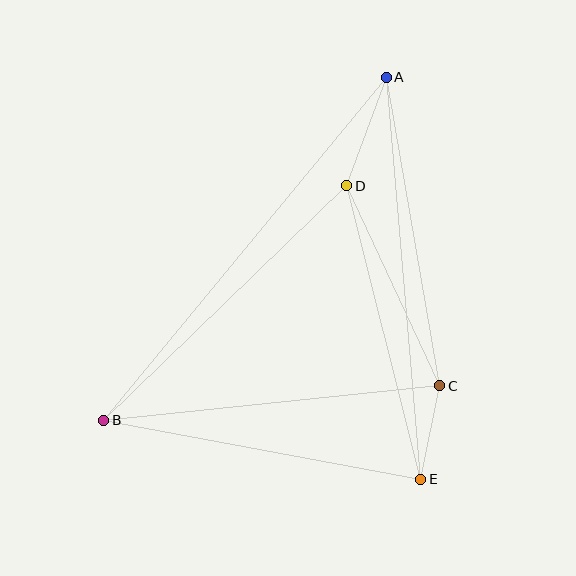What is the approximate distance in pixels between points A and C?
The distance between A and C is approximately 313 pixels.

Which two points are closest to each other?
Points C and E are closest to each other.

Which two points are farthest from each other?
Points A and B are farthest from each other.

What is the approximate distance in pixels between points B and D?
The distance between B and D is approximately 337 pixels.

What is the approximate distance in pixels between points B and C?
The distance between B and C is approximately 337 pixels.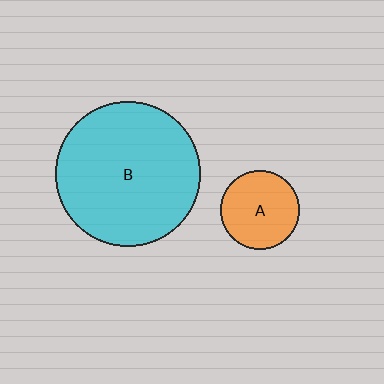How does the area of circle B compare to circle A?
Approximately 3.4 times.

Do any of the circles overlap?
No, none of the circles overlap.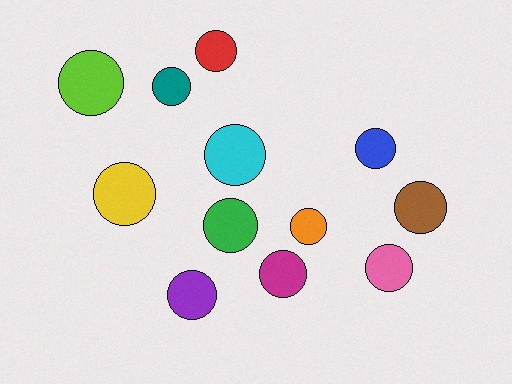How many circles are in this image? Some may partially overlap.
There are 12 circles.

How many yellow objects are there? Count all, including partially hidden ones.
There is 1 yellow object.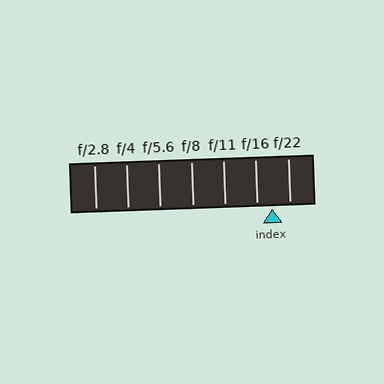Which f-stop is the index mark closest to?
The index mark is closest to f/16.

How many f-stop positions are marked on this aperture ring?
There are 7 f-stop positions marked.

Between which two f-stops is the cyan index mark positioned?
The index mark is between f/16 and f/22.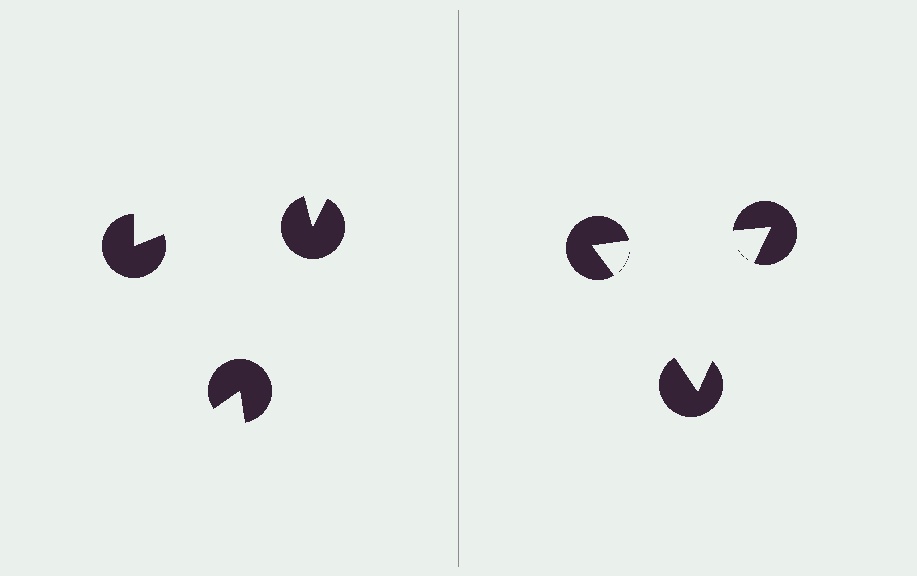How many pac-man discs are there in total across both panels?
6 — 3 on each side.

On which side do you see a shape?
An illusory triangle appears on the right side. On the left side the wedge cuts are rotated, so no coherent shape forms.